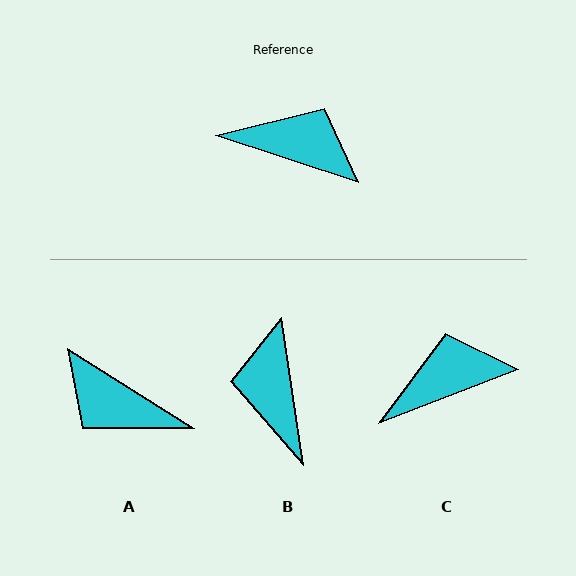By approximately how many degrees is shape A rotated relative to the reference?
Approximately 166 degrees counter-clockwise.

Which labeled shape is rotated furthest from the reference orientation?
A, about 166 degrees away.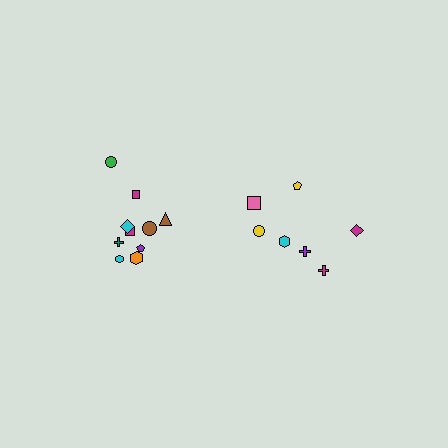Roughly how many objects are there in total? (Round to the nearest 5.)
Roughly 15 objects in total.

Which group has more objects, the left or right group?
The left group.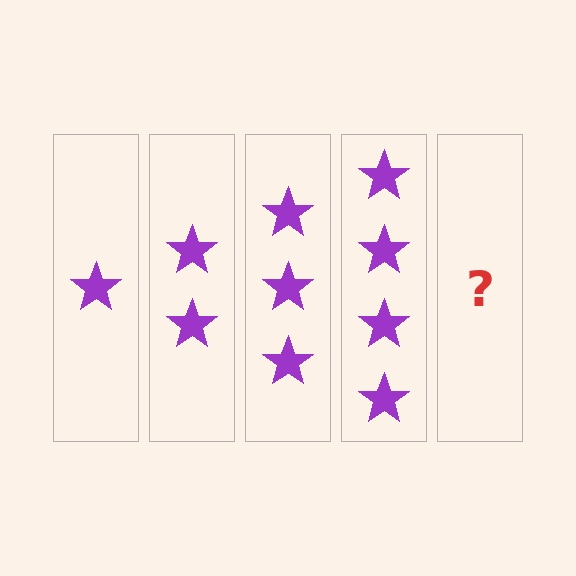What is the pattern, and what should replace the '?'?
The pattern is that each step adds one more star. The '?' should be 5 stars.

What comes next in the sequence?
The next element should be 5 stars.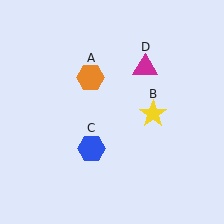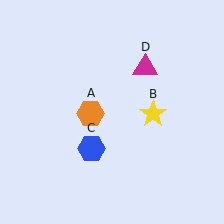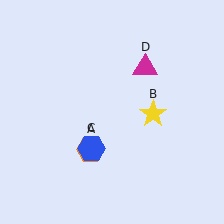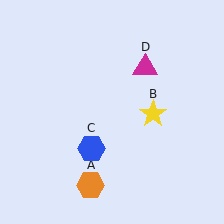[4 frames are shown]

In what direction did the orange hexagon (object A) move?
The orange hexagon (object A) moved down.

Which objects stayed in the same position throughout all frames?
Yellow star (object B) and blue hexagon (object C) and magenta triangle (object D) remained stationary.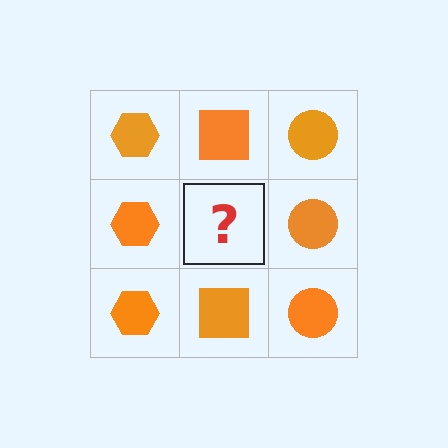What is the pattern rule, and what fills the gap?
The rule is that each column has a consistent shape. The gap should be filled with an orange square.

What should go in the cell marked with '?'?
The missing cell should contain an orange square.